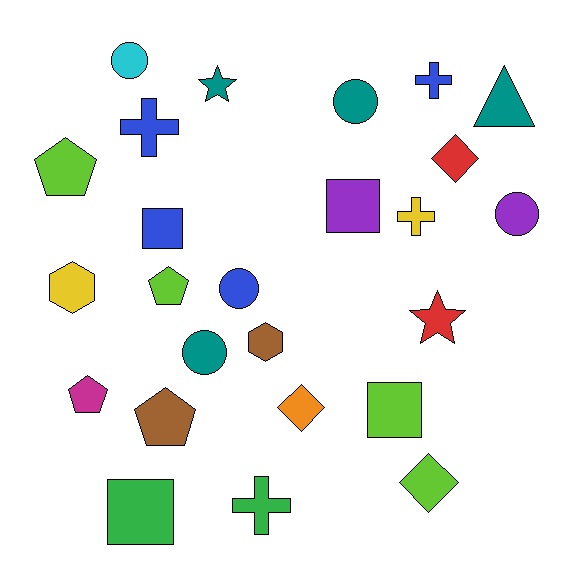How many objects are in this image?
There are 25 objects.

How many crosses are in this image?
There are 4 crosses.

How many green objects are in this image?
There are 2 green objects.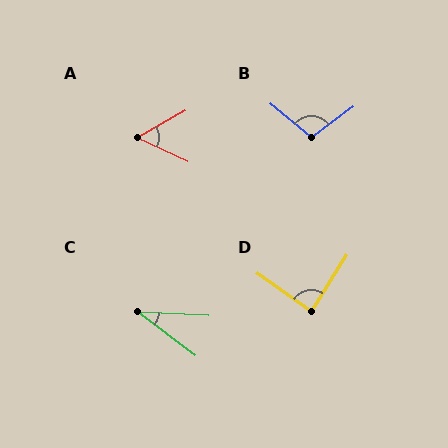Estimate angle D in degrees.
Approximately 87 degrees.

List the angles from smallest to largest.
C (35°), A (54°), D (87°), B (104°).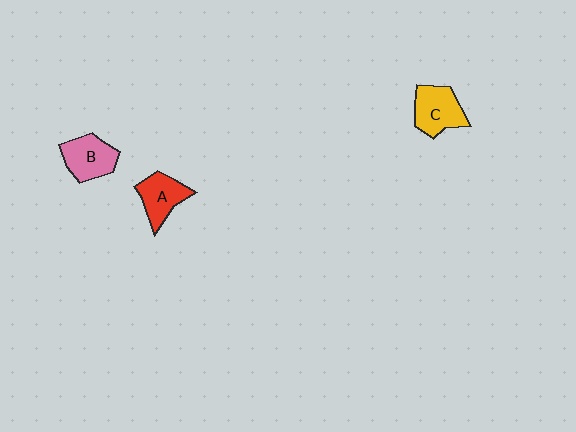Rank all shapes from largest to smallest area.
From largest to smallest: C (yellow), B (pink), A (red).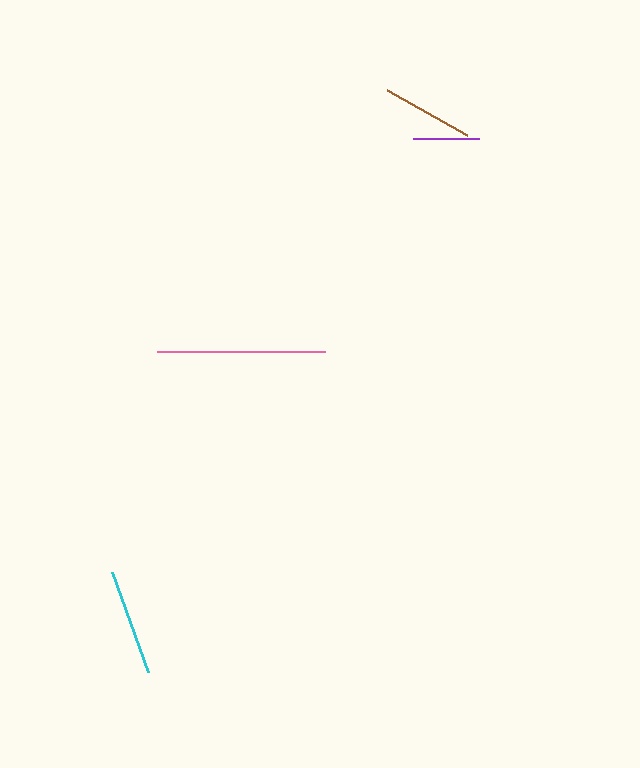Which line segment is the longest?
The pink line is the longest at approximately 168 pixels.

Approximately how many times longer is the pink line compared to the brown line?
The pink line is approximately 1.8 times the length of the brown line.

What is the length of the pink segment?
The pink segment is approximately 168 pixels long.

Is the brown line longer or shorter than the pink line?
The pink line is longer than the brown line.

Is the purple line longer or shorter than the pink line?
The pink line is longer than the purple line.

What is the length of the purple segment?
The purple segment is approximately 66 pixels long.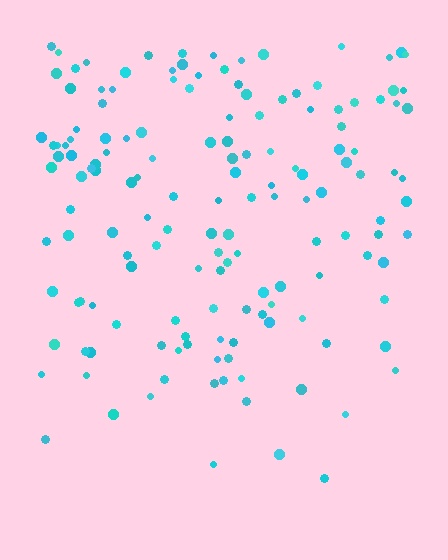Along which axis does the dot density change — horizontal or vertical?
Vertical.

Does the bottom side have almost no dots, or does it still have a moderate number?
Still a moderate number, just noticeably fewer than the top.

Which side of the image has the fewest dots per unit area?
The bottom.